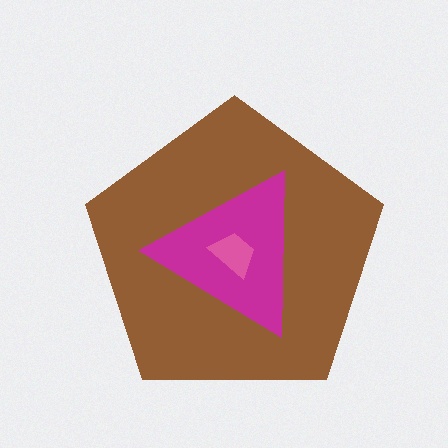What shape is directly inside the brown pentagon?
The magenta triangle.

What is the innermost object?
The pink trapezoid.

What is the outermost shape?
The brown pentagon.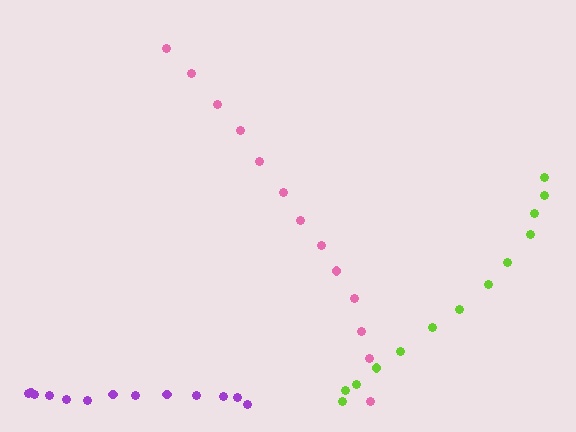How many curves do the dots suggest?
There are 3 distinct paths.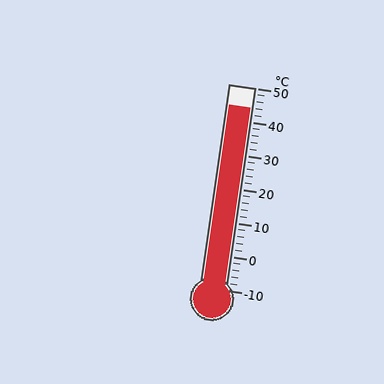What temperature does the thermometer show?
The thermometer shows approximately 44°C.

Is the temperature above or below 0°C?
The temperature is above 0°C.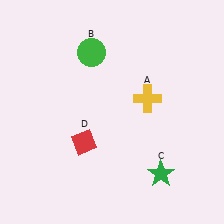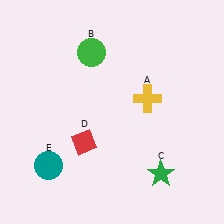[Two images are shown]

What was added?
A teal circle (E) was added in Image 2.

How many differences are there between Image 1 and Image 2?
There is 1 difference between the two images.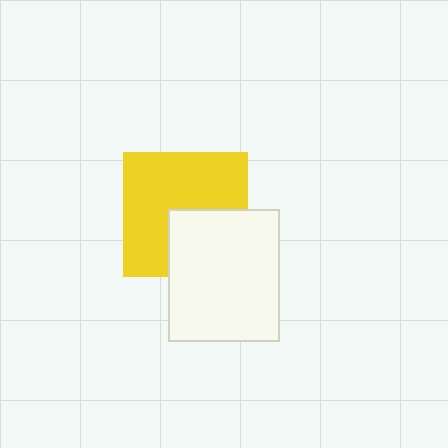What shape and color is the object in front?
The object in front is a white rectangle.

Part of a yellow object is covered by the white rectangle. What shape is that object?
It is a square.